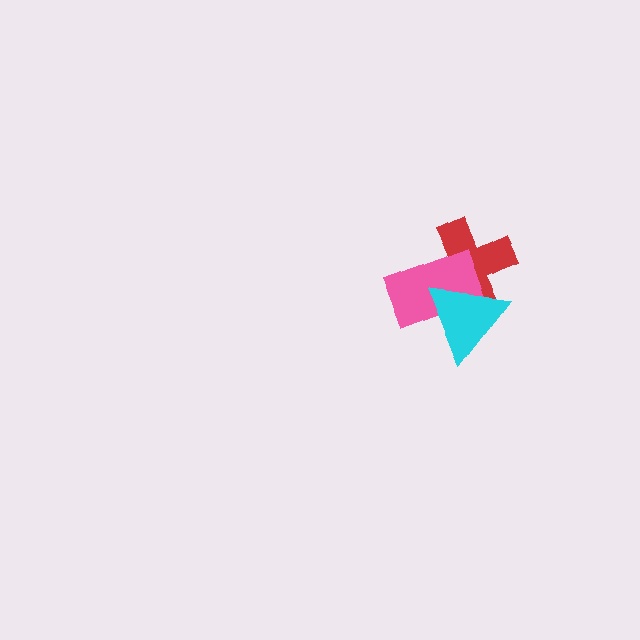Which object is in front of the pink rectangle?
The cyan triangle is in front of the pink rectangle.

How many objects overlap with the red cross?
2 objects overlap with the red cross.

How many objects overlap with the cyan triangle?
2 objects overlap with the cyan triangle.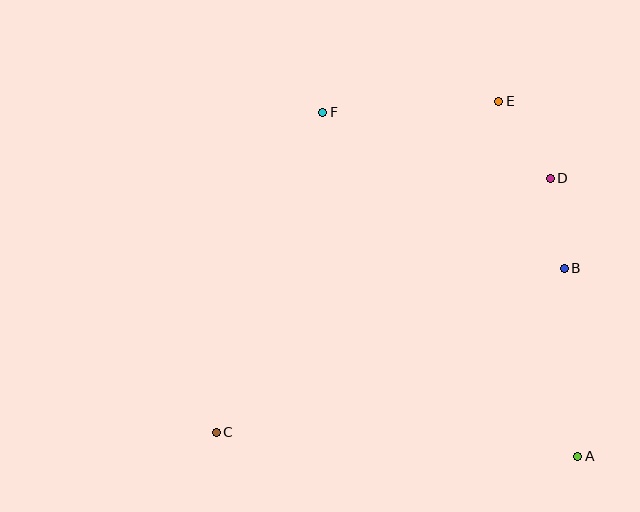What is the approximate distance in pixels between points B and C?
The distance between B and C is approximately 385 pixels.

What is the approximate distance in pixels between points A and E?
The distance between A and E is approximately 364 pixels.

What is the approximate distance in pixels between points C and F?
The distance between C and F is approximately 338 pixels.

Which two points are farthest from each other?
Points C and E are farthest from each other.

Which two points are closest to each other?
Points B and D are closest to each other.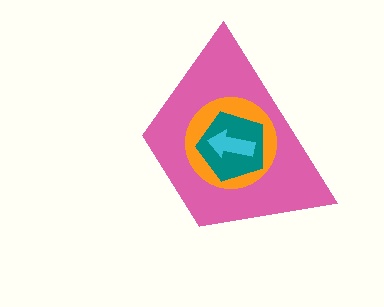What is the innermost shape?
The cyan arrow.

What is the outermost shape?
The pink trapezoid.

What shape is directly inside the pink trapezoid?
The orange circle.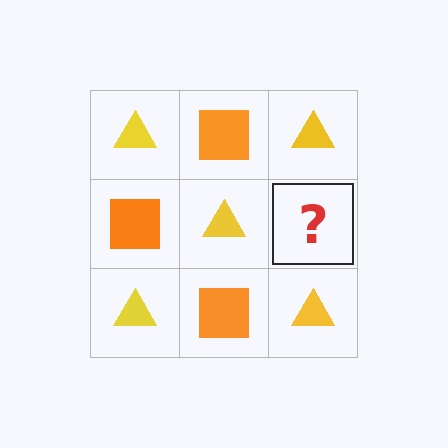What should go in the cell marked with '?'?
The missing cell should contain an orange square.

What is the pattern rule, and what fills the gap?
The rule is that it alternates yellow triangle and orange square in a checkerboard pattern. The gap should be filled with an orange square.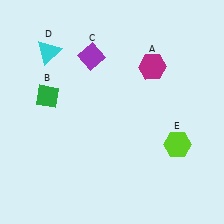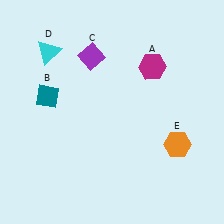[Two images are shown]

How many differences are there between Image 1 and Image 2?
There are 2 differences between the two images.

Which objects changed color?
B changed from green to teal. E changed from lime to orange.